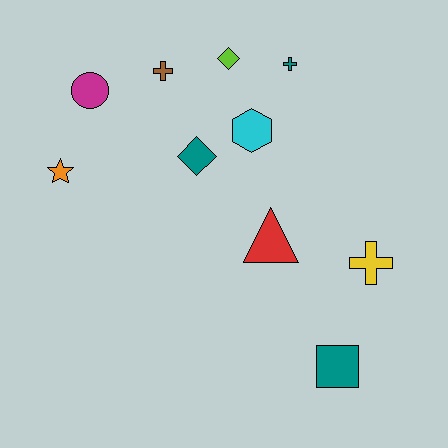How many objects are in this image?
There are 10 objects.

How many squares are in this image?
There is 1 square.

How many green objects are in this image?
There are no green objects.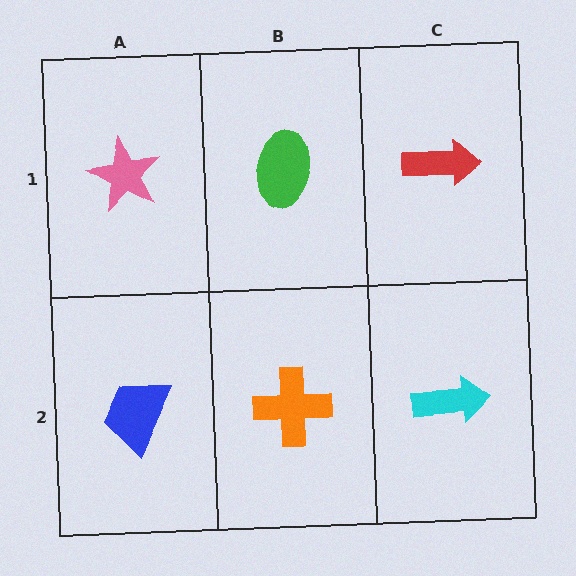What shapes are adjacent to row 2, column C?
A red arrow (row 1, column C), an orange cross (row 2, column B).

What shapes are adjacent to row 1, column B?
An orange cross (row 2, column B), a pink star (row 1, column A), a red arrow (row 1, column C).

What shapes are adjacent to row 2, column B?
A green ellipse (row 1, column B), a blue trapezoid (row 2, column A), a cyan arrow (row 2, column C).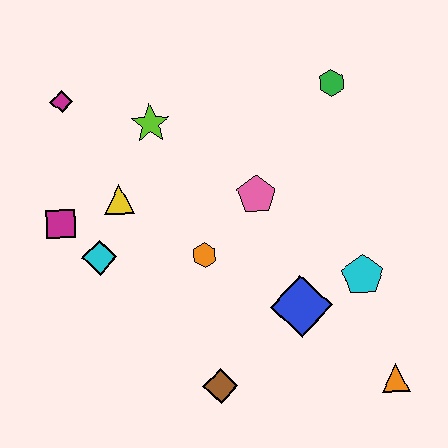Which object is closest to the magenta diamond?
The lime star is closest to the magenta diamond.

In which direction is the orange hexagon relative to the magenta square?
The orange hexagon is to the right of the magenta square.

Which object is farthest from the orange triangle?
The magenta diamond is farthest from the orange triangle.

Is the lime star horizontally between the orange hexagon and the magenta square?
Yes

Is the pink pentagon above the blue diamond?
Yes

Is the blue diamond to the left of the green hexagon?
Yes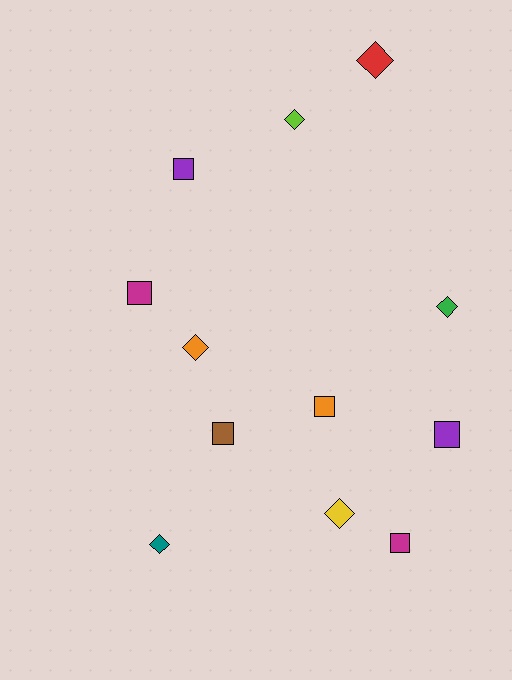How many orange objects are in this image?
There are 2 orange objects.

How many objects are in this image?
There are 12 objects.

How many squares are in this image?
There are 6 squares.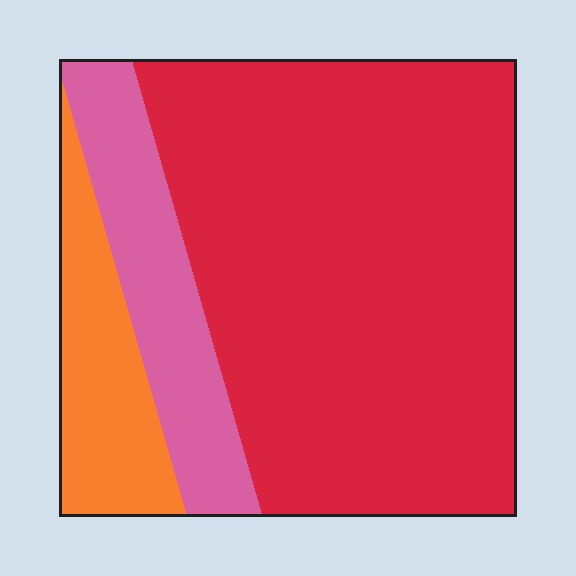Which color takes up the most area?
Red, at roughly 70%.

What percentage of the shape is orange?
Orange takes up about one eighth (1/8) of the shape.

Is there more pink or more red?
Red.